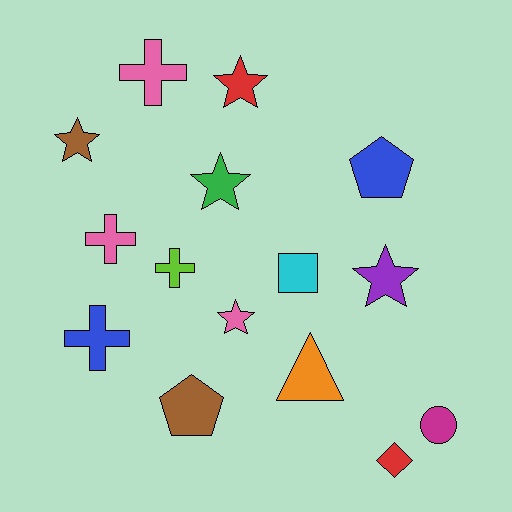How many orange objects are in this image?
There is 1 orange object.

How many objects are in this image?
There are 15 objects.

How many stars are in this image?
There are 5 stars.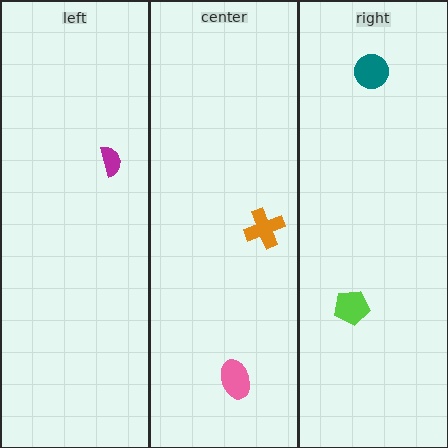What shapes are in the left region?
The magenta semicircle.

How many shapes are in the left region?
1.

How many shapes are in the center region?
2.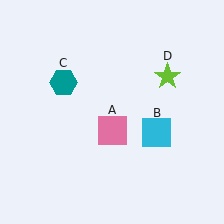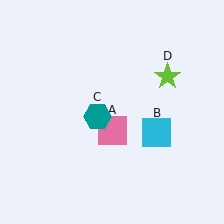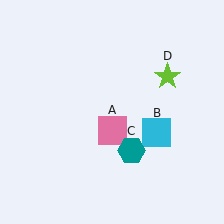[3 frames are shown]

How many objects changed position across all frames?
1 object changed position: teal hexagon (object C).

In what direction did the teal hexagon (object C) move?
The teal hexagon (object C) moved down and to the right.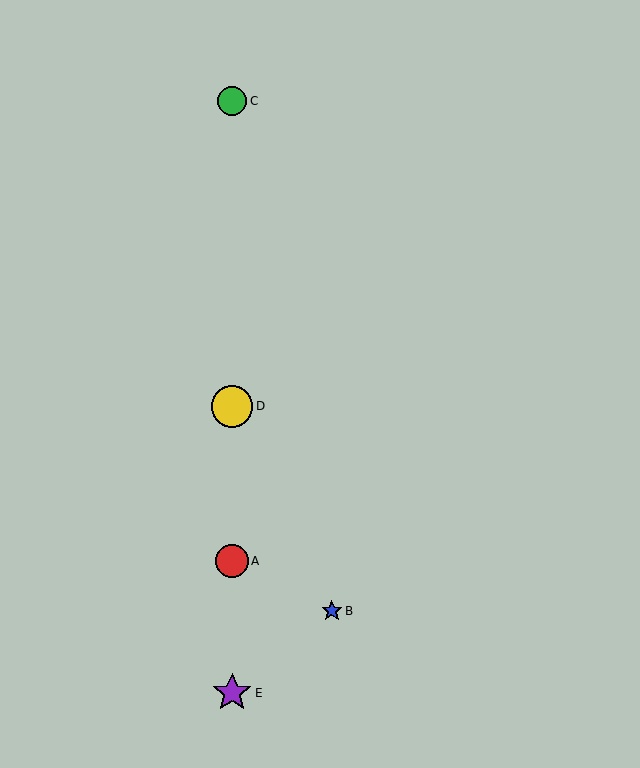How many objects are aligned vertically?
4 objects (A, C, D, E) are aligned vertically.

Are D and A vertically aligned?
Yes, both are at x≈232.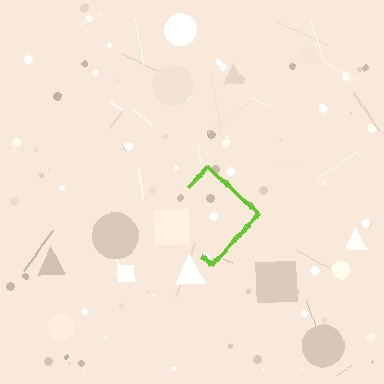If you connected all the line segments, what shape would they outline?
They would outline a diamond.